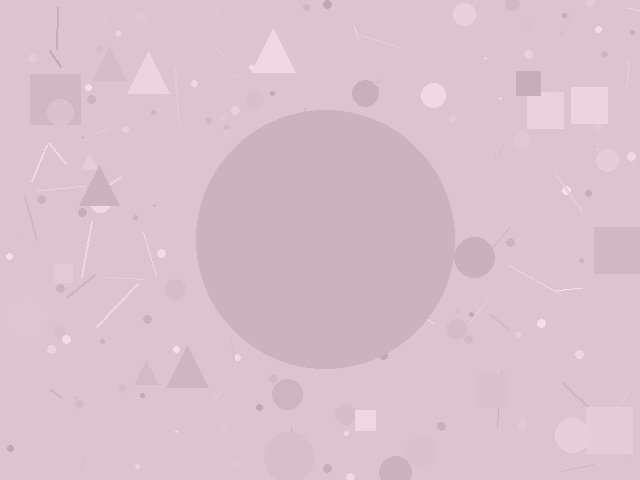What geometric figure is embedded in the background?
A circle is embedded in the background.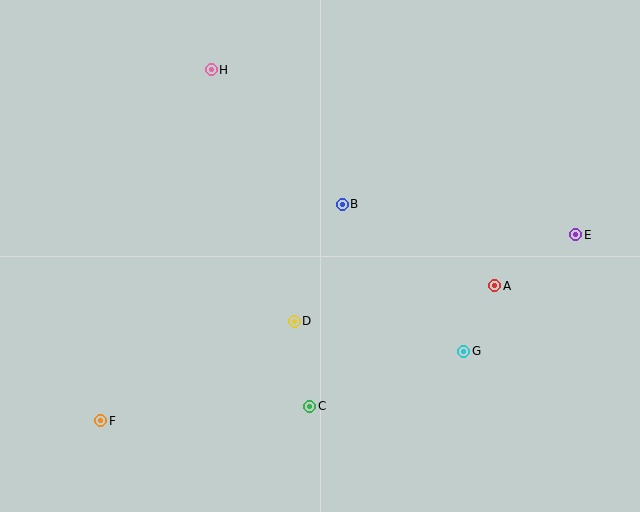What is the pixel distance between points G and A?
The distance between G and A is 73 pixels.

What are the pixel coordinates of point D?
Point D is at (294, 321).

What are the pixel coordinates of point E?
Point E is at (576, 235).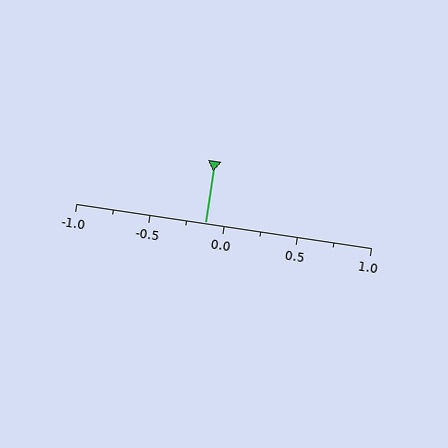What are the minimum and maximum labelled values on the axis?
The axis runs from -1.0 to 1.0.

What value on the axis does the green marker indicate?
The marker indicates approximately -0.12.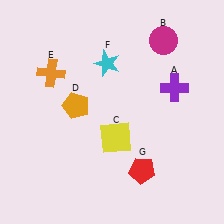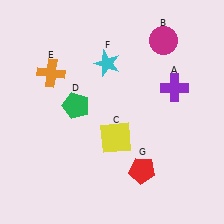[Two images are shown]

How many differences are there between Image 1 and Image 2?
There is 1 difference between the two images.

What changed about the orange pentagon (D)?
In Image 1, D is orange. In Image 2, it changed to green.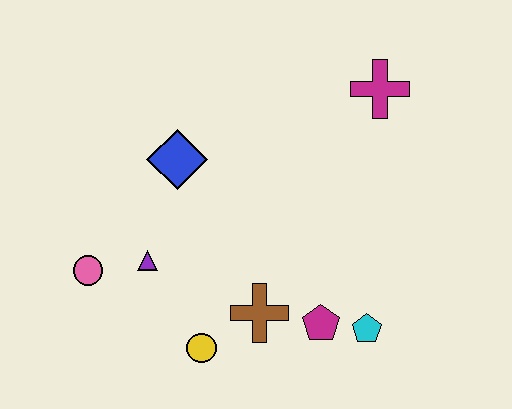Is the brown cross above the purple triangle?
No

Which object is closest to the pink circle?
The purple triangle is closest to the pink circle.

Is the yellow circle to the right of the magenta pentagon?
No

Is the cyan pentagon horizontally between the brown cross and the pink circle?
No